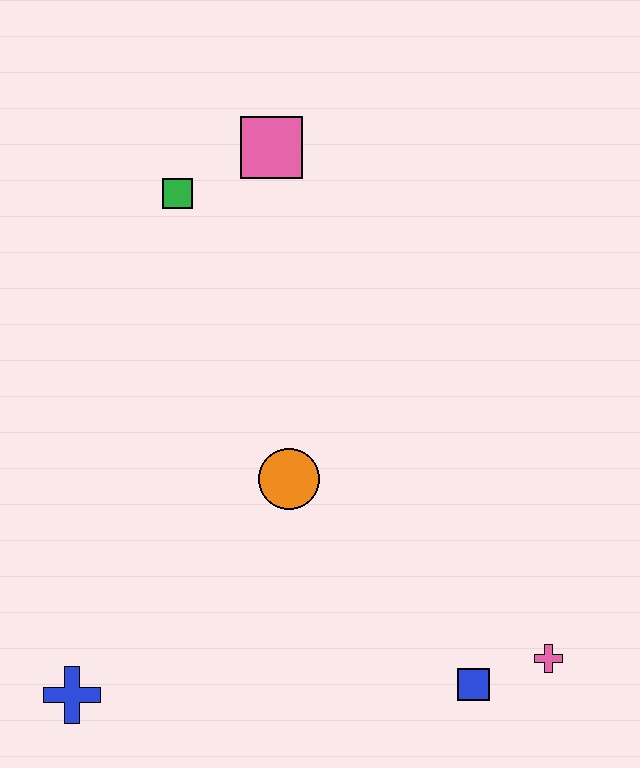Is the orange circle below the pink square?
Yes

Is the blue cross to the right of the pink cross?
No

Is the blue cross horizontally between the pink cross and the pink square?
No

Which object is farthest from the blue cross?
The pink square is farthest from the blue cross.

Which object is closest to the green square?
The pink square is closest to the green square.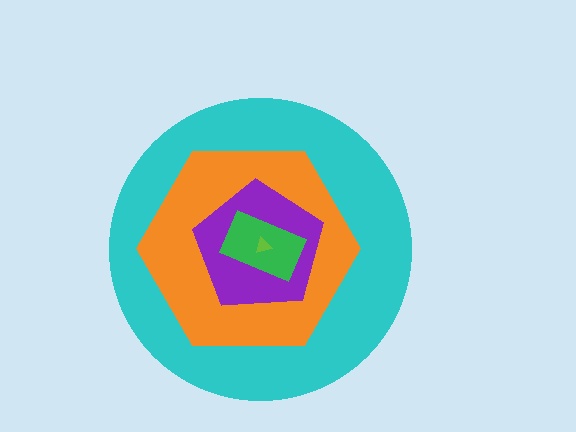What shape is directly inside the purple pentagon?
The green rectangle.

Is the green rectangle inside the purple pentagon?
Yes.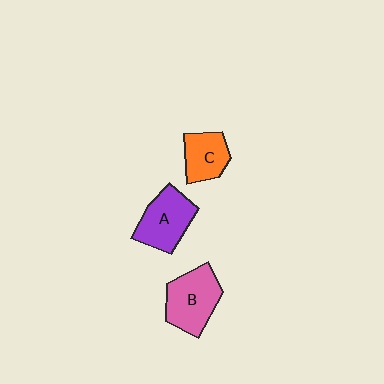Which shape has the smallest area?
Shape C (orange).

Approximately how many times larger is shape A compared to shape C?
Approximately 1.4 times.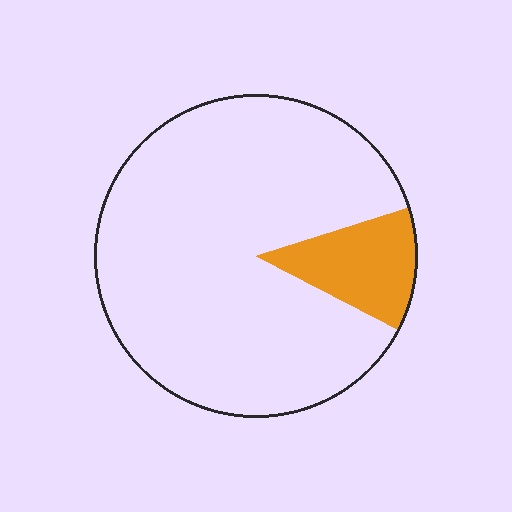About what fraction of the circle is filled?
About one eighth (1/8).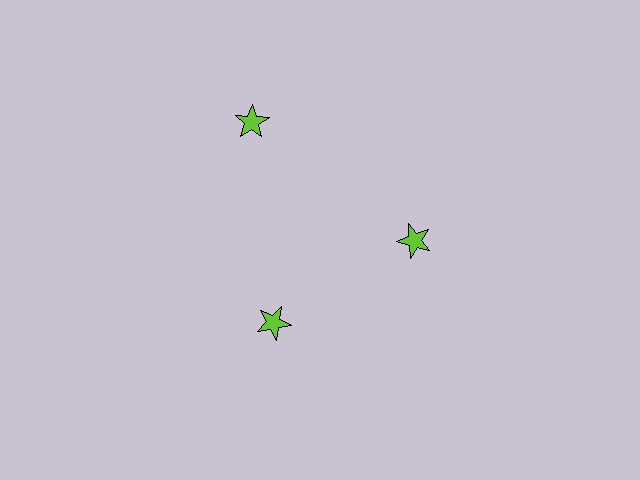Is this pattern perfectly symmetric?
No. The 3 lime stars are arranged in a ring, but one element near the 11 o'clock position is pushed outward from the center, breaking the 3-fold rotational symmetry.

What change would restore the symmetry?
The symmetry would be restored by moving it inward, back onto the ring so that all 3 stars sit at equal angles and equal distance from the center.